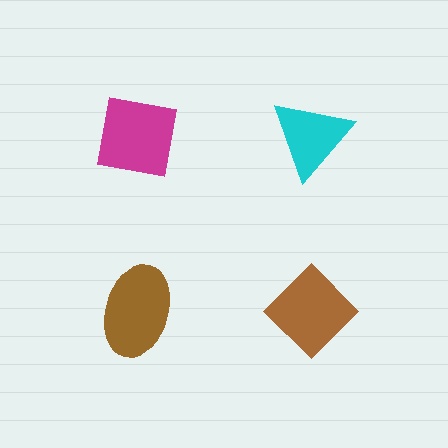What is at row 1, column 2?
A cyan triangle.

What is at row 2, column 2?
A brown diamond.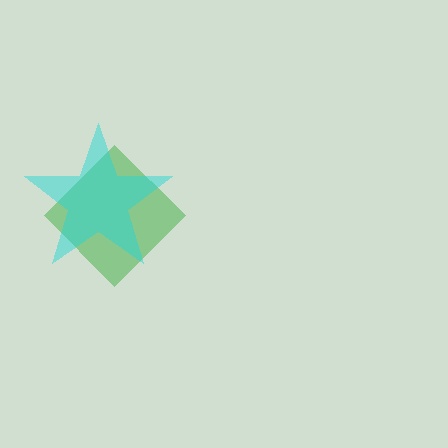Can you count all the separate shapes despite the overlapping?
Yes, there are 2 separate shapes.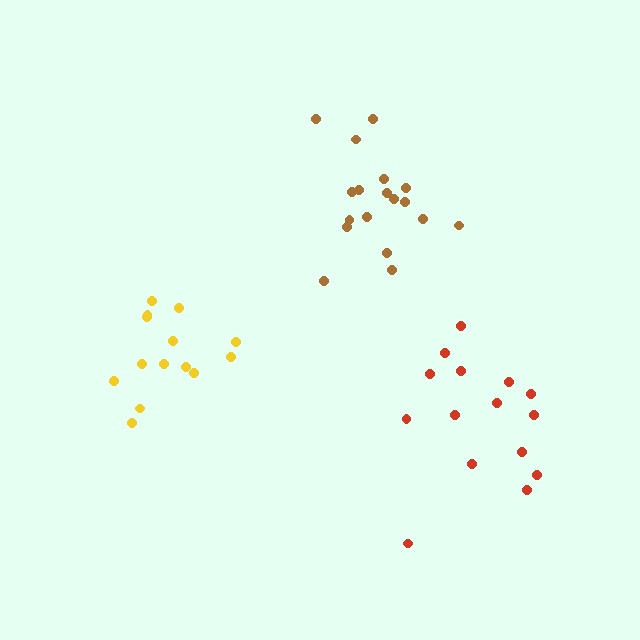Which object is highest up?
The brown cluster is topmost.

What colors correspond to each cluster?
The clusters are colored: yellow, brown, red.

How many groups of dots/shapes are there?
There are 3 groups.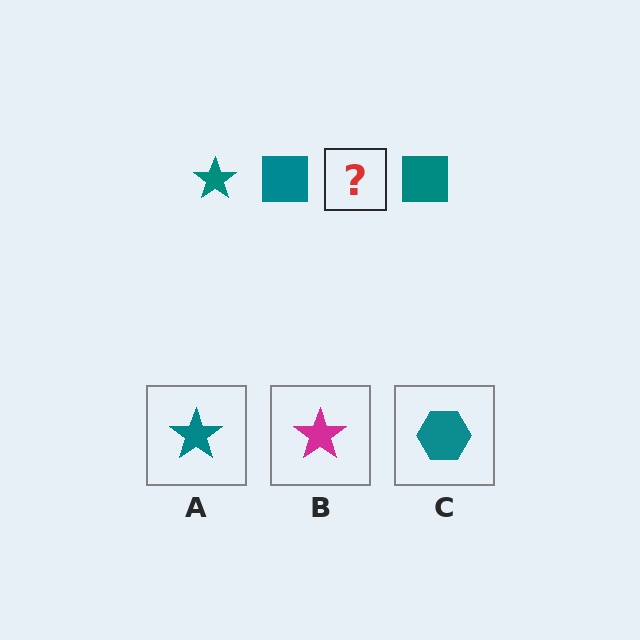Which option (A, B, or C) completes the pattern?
A.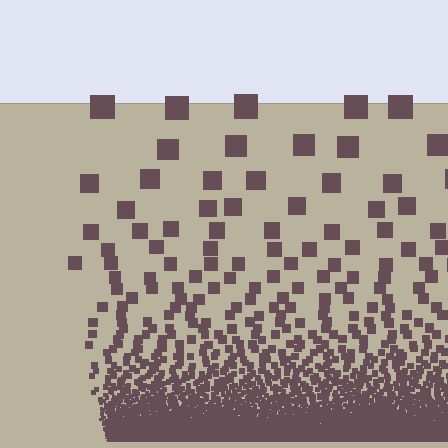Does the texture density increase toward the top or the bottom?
Density increases toward the bottom.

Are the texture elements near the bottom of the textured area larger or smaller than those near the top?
Smaller. The gradient is inverted — elements near the bottom are smaller and denser.